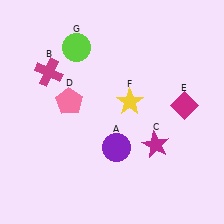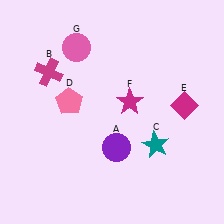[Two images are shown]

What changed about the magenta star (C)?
In Image 1, C is magenta. In Image 2, it changed to teal.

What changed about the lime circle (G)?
In Image 1, G is lime. In Image 2, it changed to pink.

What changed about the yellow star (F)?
In Image 1, F is yellow. In Image 2, it changed to magenta.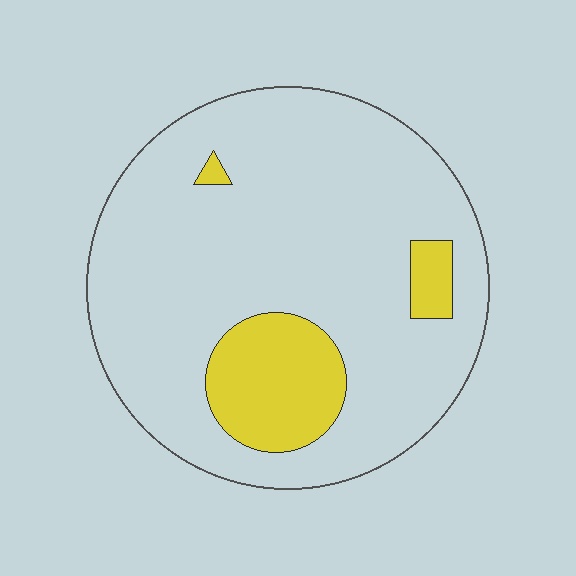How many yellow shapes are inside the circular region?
3.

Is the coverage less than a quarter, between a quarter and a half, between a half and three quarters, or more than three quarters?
Less than a quarter.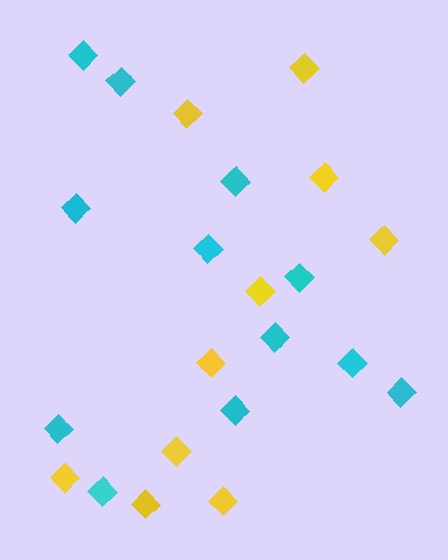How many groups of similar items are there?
There are 2 groups: one group of yellow diamonds (10) and one group of cyan diamonds (12).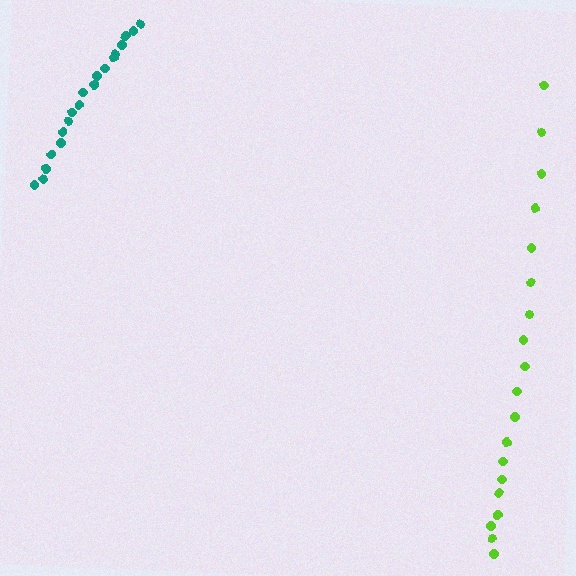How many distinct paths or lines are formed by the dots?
There are 2 distinct paths.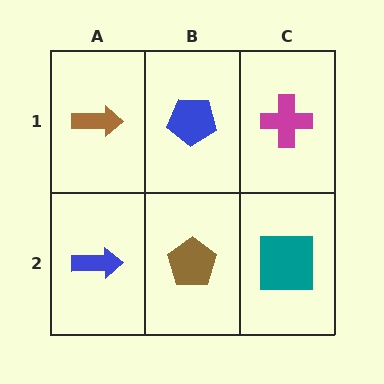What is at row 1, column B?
A blue pentagon.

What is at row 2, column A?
A blue arrow.